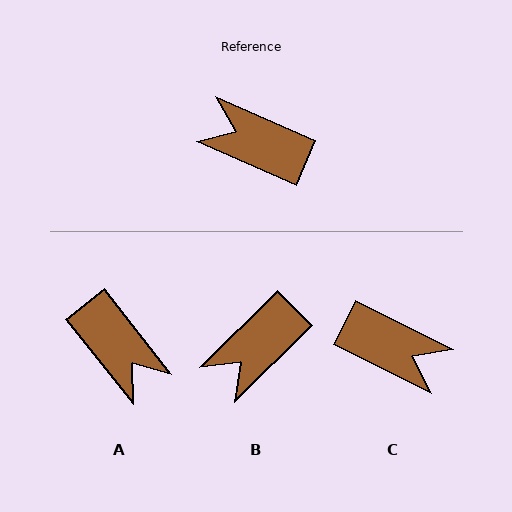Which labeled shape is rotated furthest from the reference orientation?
C, about 177 degrees away.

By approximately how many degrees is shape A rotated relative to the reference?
Approximately 152 degrees counter-clockwise.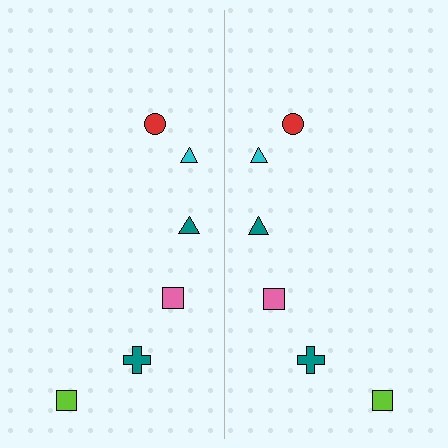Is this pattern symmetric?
Yes, this pattern has bilateral (reflection) symmetry.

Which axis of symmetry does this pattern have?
The pattern has a vertical axis of symmetry running through the center of the image.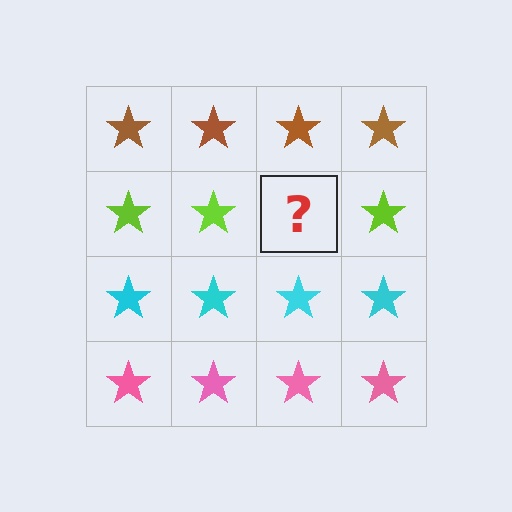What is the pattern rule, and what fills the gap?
The rule is that each row has a consistent color. The gap should be filled with a lime star.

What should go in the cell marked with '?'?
The missing cell should contain a lime star.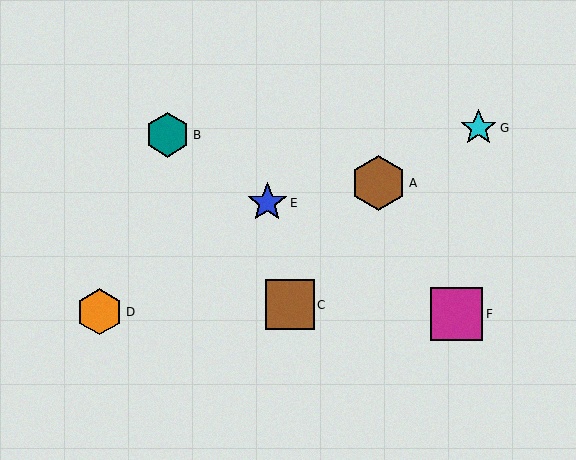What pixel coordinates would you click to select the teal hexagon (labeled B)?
Click at (167, 135) to select the teal hexagon B.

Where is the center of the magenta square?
The center of the magenta square is at (456, 314).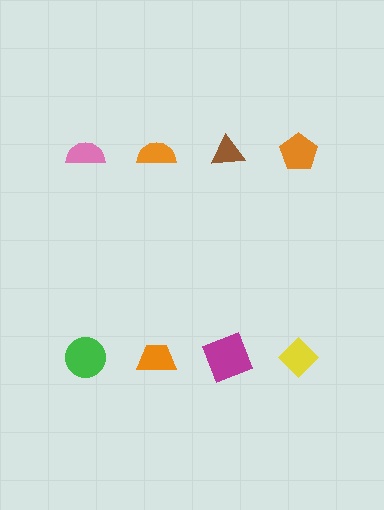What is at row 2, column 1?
A green circle.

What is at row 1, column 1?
A pink semicircle.